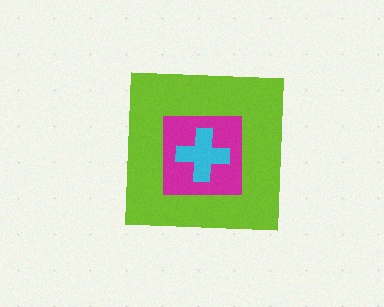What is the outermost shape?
The lime square.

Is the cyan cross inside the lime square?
Yes.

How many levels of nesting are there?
3.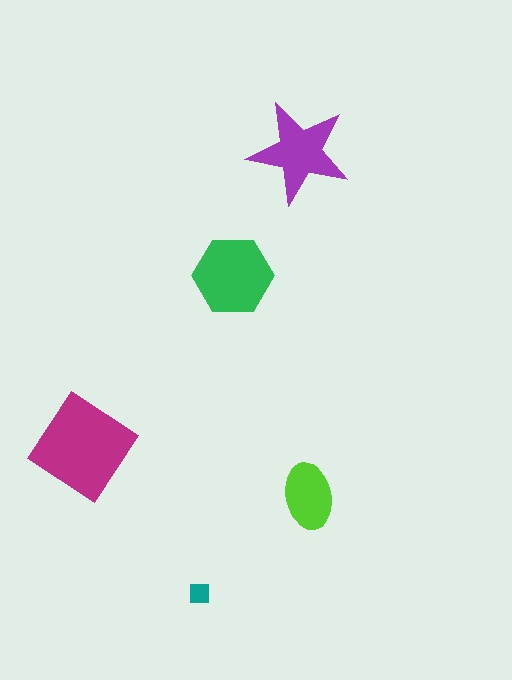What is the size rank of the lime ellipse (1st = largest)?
4th.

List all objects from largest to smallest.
The magenta diamond, the green hexagon, the purple star, the lime ellipse, the teal square.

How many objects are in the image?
There are 5 objects in the image.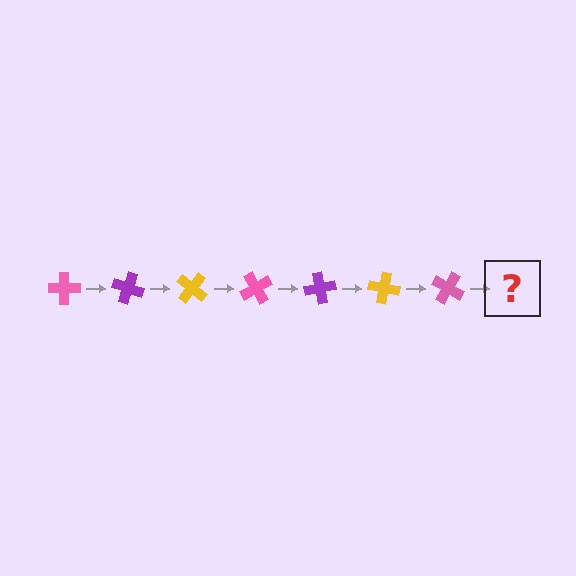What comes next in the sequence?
The next element should be a purple cross, rotated 140 degrees from the start.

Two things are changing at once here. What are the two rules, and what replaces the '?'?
The two rules are that it rotates 20 degrees each step and the color cycles through pink, purple, and yellow. The '?' should be a purple cross, rotated 140 degrees from the start.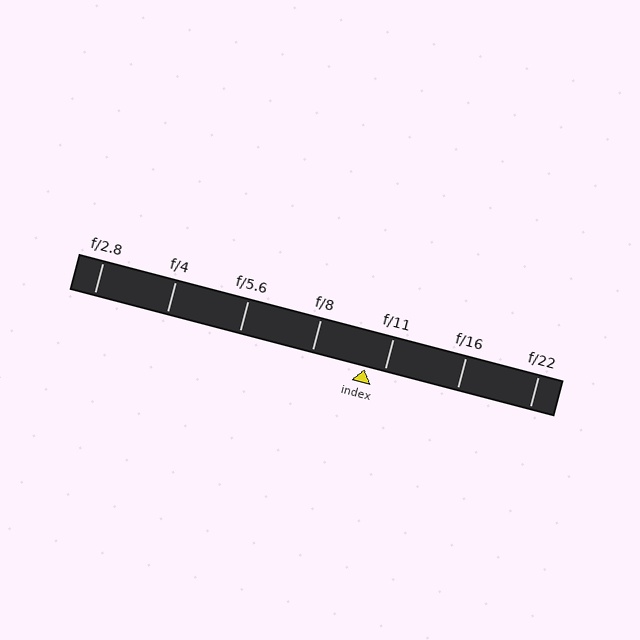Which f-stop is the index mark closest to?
The index mark is closest to f/11.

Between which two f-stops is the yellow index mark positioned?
The index mark is between f/8 and f/11.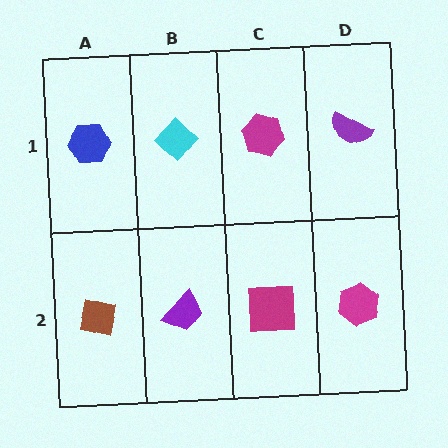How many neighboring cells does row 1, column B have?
3.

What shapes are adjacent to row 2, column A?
A blue hexagon (row 1, column A), a purple trapezoid (row 2, column B).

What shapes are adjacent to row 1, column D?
A magenta hexagon (row 2, column D), a magenta hexagon (row 1, column C).